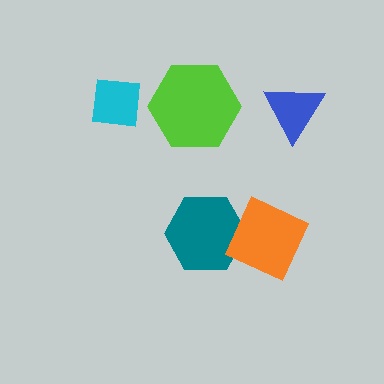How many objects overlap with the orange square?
1 object overlaps with the orange square.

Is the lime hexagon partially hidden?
No, no other shape covers it.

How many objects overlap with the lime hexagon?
0 objects overlap with the lime hexagon.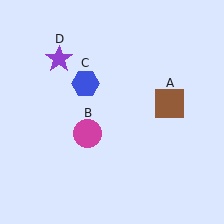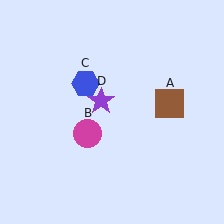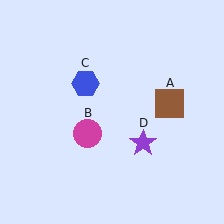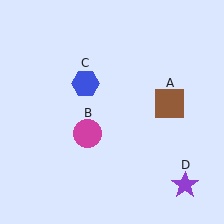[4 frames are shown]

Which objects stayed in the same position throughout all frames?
Brown square (object A) and magenta circle (object B) and blue hexagon (object C) remained stationary.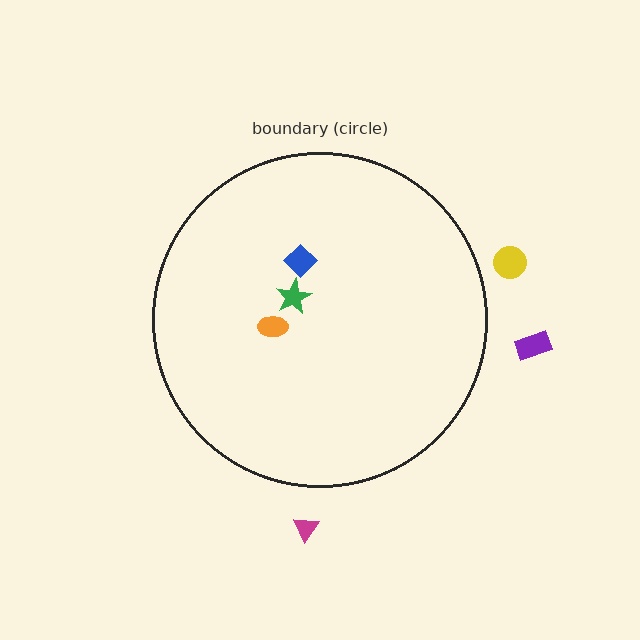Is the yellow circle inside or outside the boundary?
Outside.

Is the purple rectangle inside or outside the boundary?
Outside.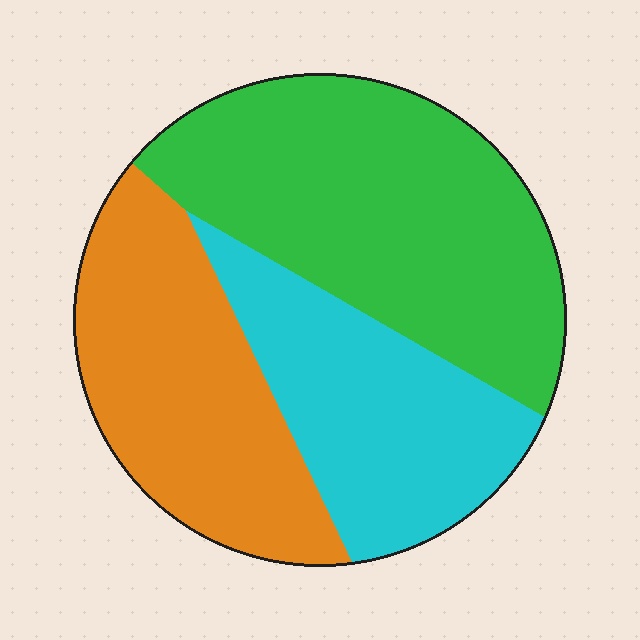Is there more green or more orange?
Green.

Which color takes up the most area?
Green, at roughly 45%.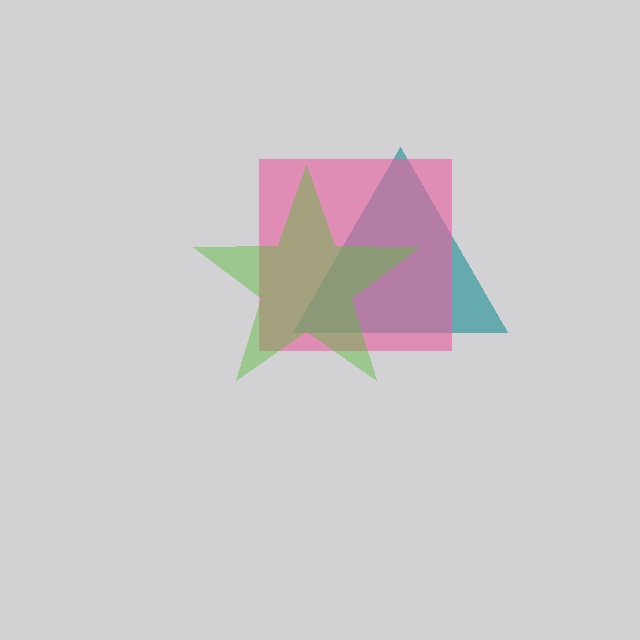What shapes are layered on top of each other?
The layered shapes are: a teal triangle, a pink square, a lime star.